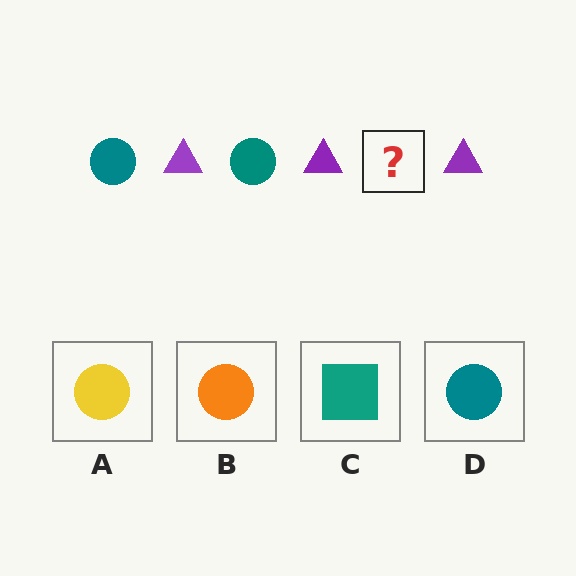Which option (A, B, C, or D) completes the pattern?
D.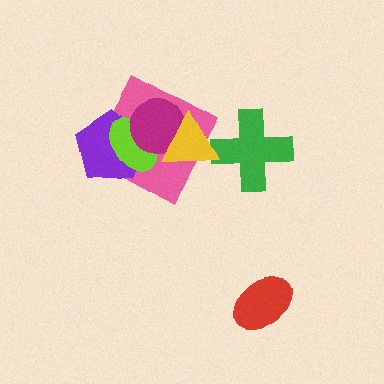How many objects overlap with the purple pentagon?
3 objects overlap with the purple pentagon.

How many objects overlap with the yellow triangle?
3 objects overlap with the yellow triangle.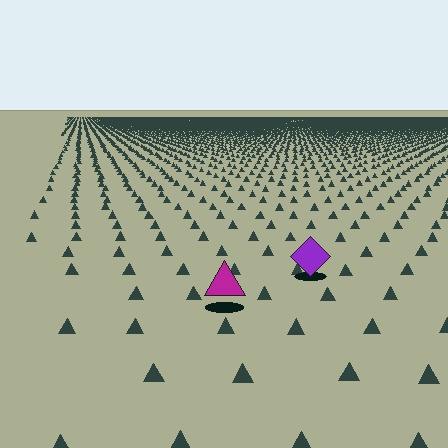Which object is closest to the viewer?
The magenta triangle is closest. The texture marks near it are larger and more spread out.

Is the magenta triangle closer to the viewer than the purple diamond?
Yes. The magenta triangle is closer — you can tell from the texture gradient: the ground texture is coarser near it.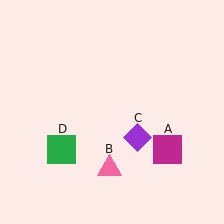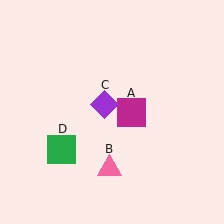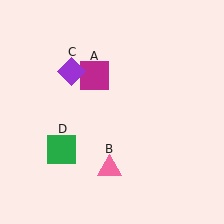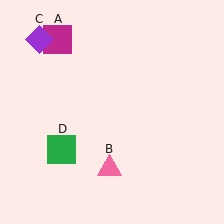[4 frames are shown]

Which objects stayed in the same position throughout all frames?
Pink triangle (object B) and green square (object D) remained stationary.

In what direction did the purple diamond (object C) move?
The purple diamond (object C) moved up and to the left.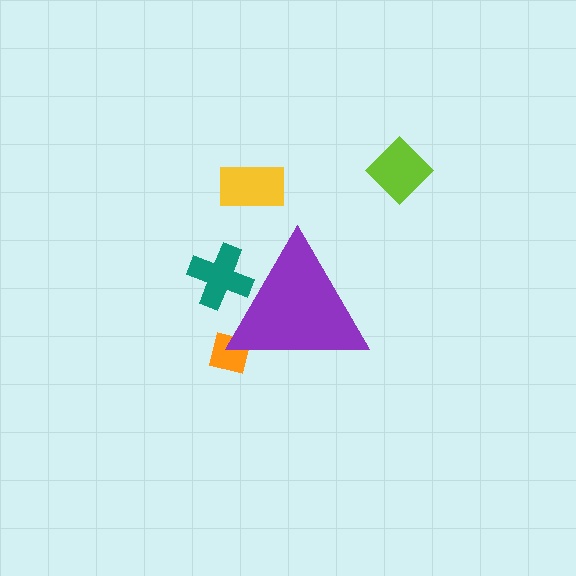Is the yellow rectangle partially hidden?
No, the yellow rectangle is fully visible.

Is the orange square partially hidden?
Yes, the orange square is partially hidden behind the purple triangle.